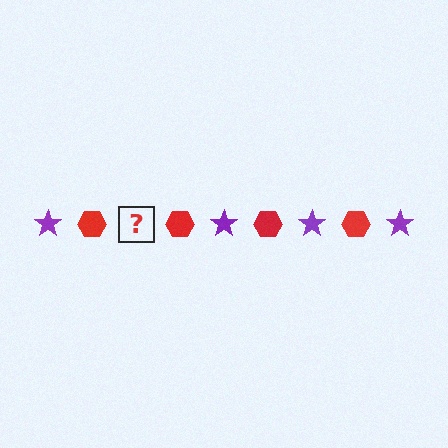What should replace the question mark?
The question mark should be replaced with a purple star.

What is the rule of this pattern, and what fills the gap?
The rule is that the pattern alternates between purple star and red hexagon. The gap should be filled with a purple star.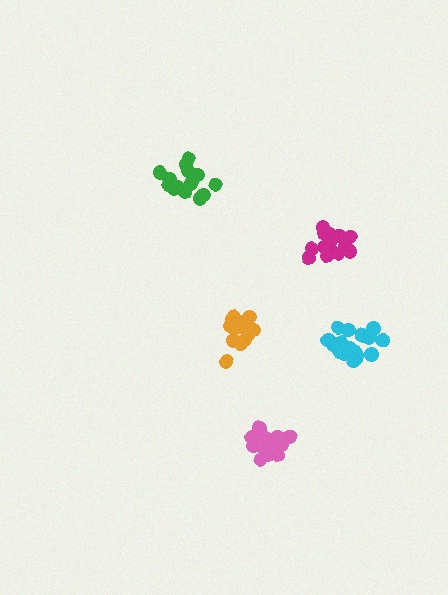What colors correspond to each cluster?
The clusters are colored: pink, cyan, orange, green, magenta.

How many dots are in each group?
Group 1: 16 dots, Group 2: 20 dots, Group 3: 17 dots, Group 4: 14 dots, Group 5: 15 dots (82 total).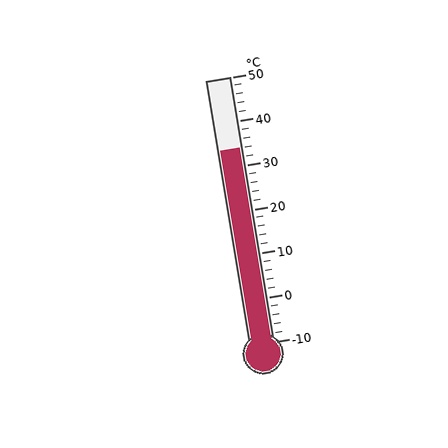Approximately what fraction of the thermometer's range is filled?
The thermometer is filled to approximately 75% of its range.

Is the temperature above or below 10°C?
The temperature is above 10°C.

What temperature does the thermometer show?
The thermometer shows approximately 34°C.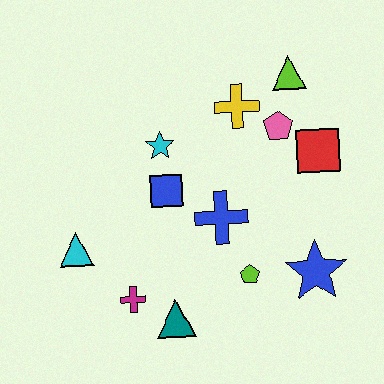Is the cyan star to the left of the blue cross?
Yes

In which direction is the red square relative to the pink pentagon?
The red square is to the right of the pink pentagon.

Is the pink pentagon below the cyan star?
No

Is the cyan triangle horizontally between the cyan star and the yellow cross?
No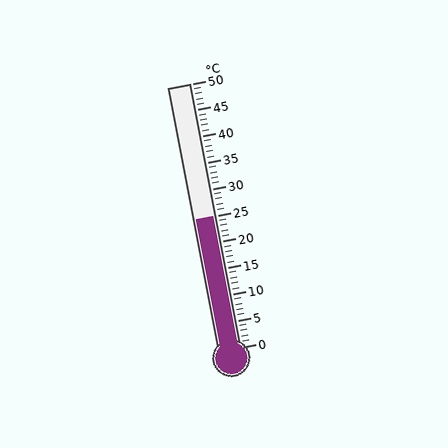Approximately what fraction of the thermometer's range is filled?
The thermometer is filled to approximately 50% of its range.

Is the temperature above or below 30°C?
The temperature is below 30°C.